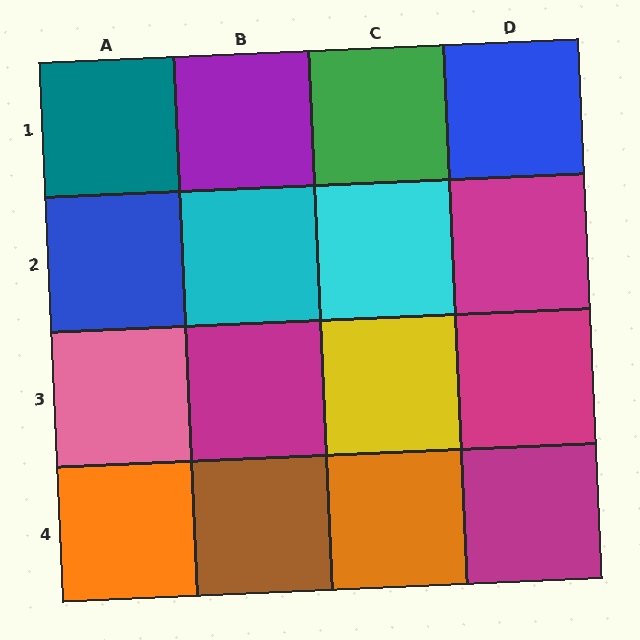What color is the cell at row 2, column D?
Magenta.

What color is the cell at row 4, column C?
Orange.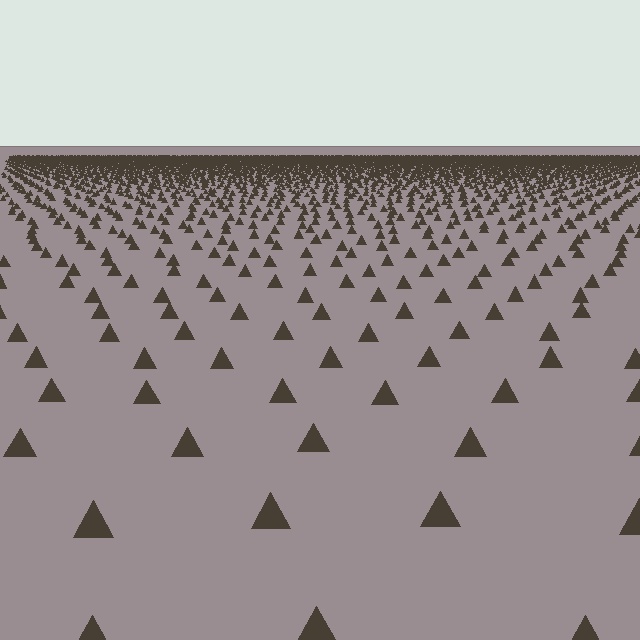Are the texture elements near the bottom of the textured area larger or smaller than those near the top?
Larger. Near the bottom, elements are closer to the viewer and appear at a bigger on-screen size.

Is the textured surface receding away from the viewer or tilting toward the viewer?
The surface is receding away from the viewer. Texture elements get smaller and denser toward the top.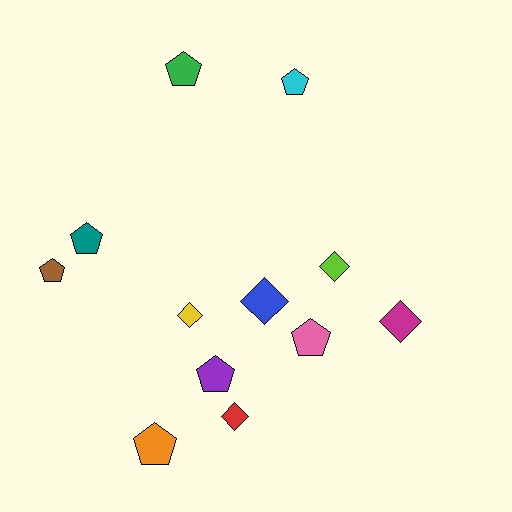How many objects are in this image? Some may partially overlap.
There are 12 objects.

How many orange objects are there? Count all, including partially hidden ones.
There is 1 orange object.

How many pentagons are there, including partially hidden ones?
There are 7 pentagons.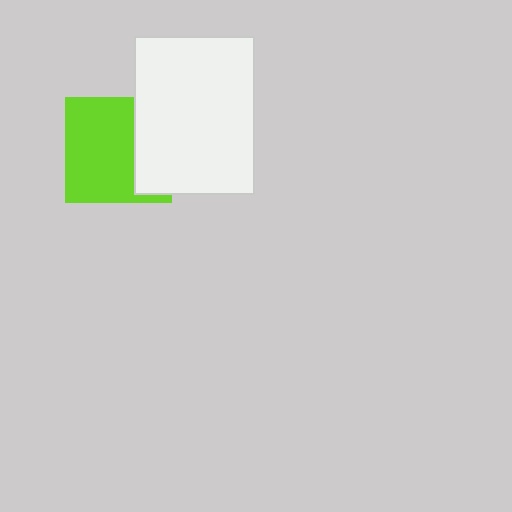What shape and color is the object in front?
The object in front is a white rectangle.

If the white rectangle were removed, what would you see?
You would see the complete lime square.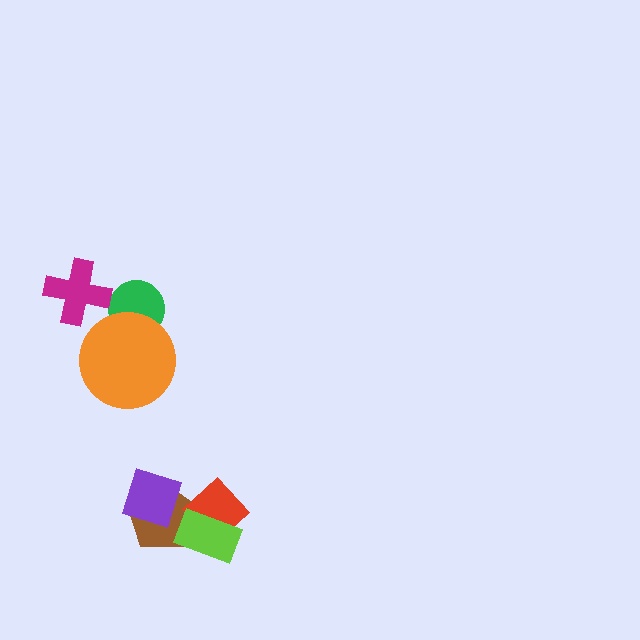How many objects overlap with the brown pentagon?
3 objects overlap with the brown pentagon.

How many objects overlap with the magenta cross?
0 objects overlap with the magenta cross.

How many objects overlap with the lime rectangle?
2 objects overlap with the lime rectangle.